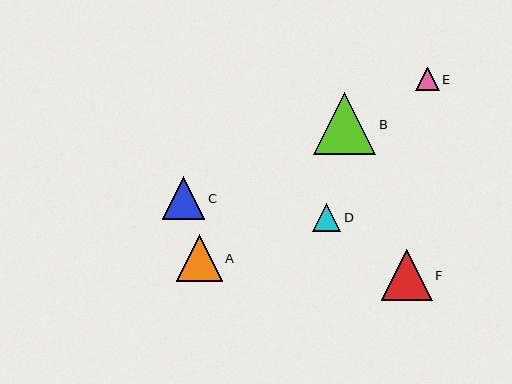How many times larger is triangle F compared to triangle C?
Triangle F is approximately 1.2 times the size of triangle C.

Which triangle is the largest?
Triangle B is the largest with a size of approximately 62 pixels.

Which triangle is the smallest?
Triangle E is the smallest with a size of approximately 23 pixels.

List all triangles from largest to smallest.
From largest to smallest: B, F, A, C, D, E.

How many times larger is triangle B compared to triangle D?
Triangle B is approximately 2.2 times the size of triangle D.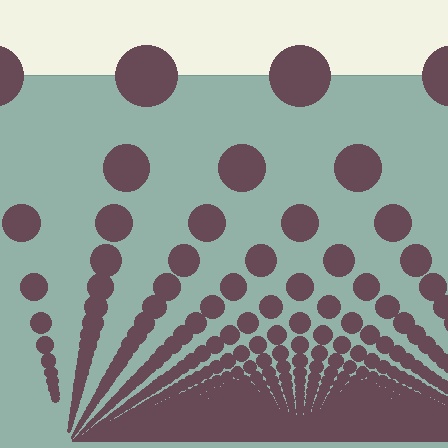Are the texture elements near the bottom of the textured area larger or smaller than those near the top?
Smaller. The gradient is inverted — elements near the bottom are smaller and denser.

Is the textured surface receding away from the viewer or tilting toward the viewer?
The surface appears to tilt toward the viewer. Texture elements get larger and sparser toward the top.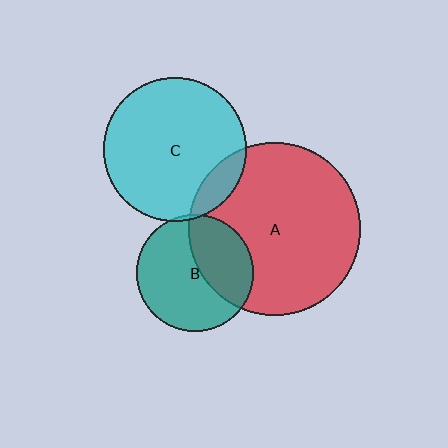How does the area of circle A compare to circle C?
Approximately 1.5 times.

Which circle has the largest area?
Circle A (red).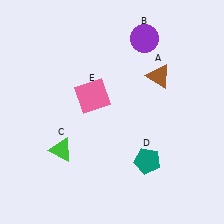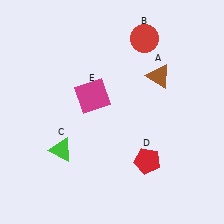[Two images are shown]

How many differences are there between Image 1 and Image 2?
There are 3 differences between the two images.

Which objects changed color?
B changed from purple to red. D changed from teal to red. E changed from pink to magenta.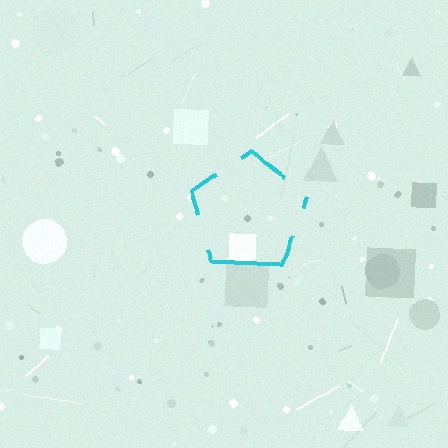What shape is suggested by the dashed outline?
The dashed outline suggests a pentagon.